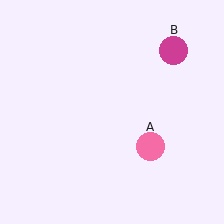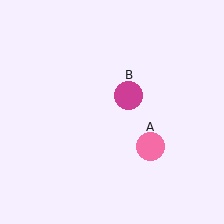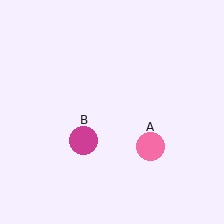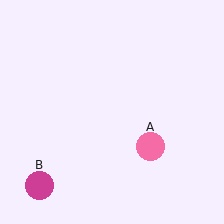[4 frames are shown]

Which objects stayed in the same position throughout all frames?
Pink circle (object A) remained stationary.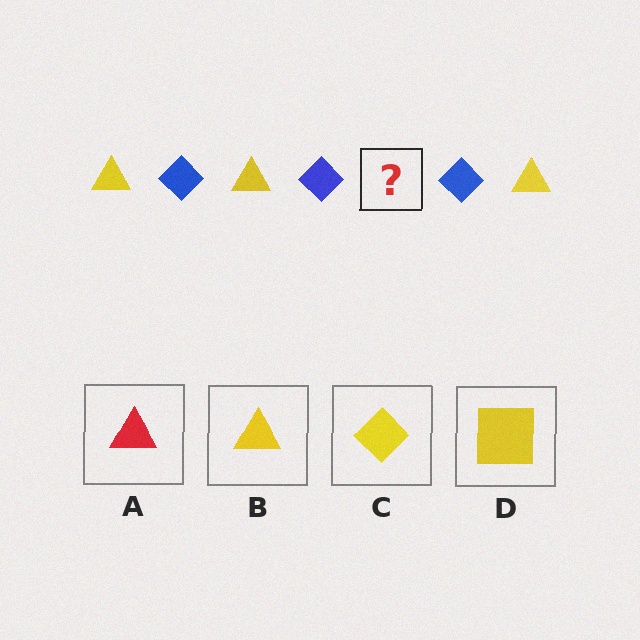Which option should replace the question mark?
Option B.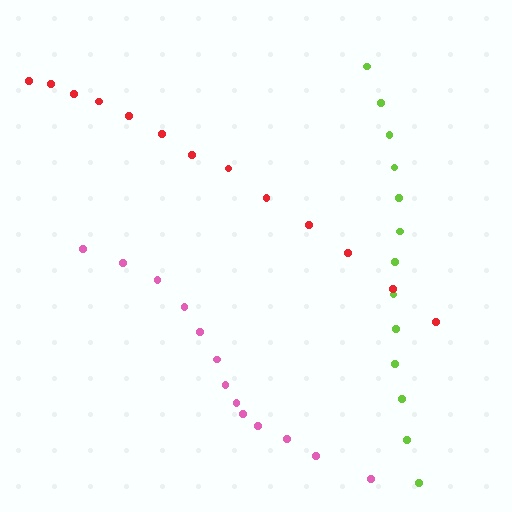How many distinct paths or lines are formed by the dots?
There are 3 distinct paths.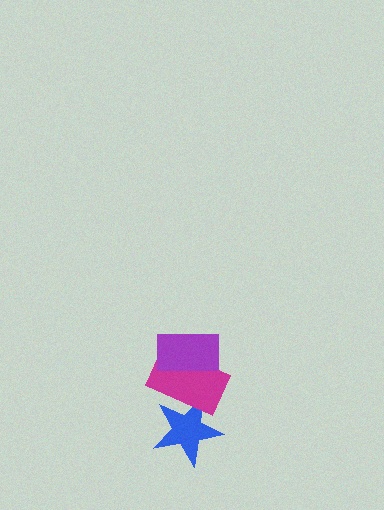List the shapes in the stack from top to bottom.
From top to bottom: the purple rectangle, the magenta rectangle, the blue star.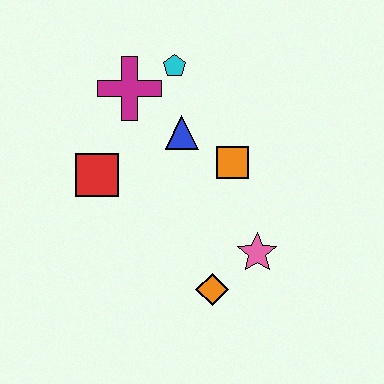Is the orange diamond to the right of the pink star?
No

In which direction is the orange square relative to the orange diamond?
The orange square is above the orange diamond.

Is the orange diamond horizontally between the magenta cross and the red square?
No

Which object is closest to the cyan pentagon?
The magenta cross is closest to the cyan pentagon.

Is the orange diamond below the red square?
Yes